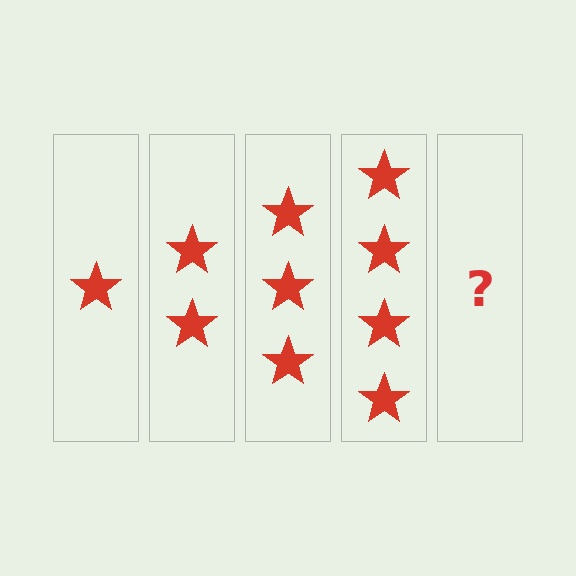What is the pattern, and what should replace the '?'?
The pattern is that each step adds one more star. The '?' should be 5 stars.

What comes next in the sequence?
The next element should be 5 stars.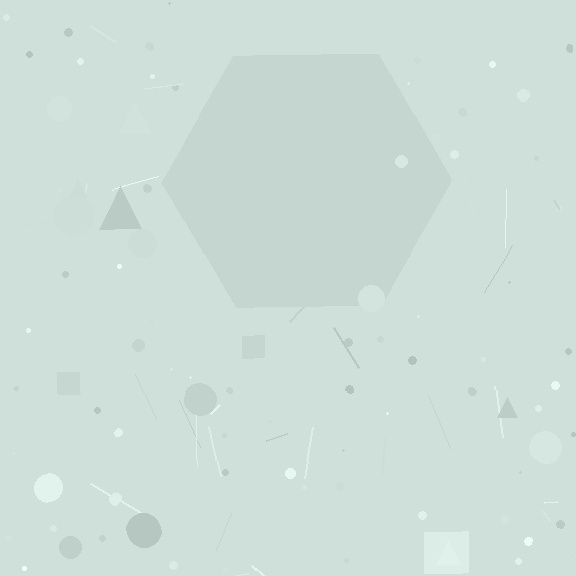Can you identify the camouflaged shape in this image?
The camouflaged shape is a hexagon.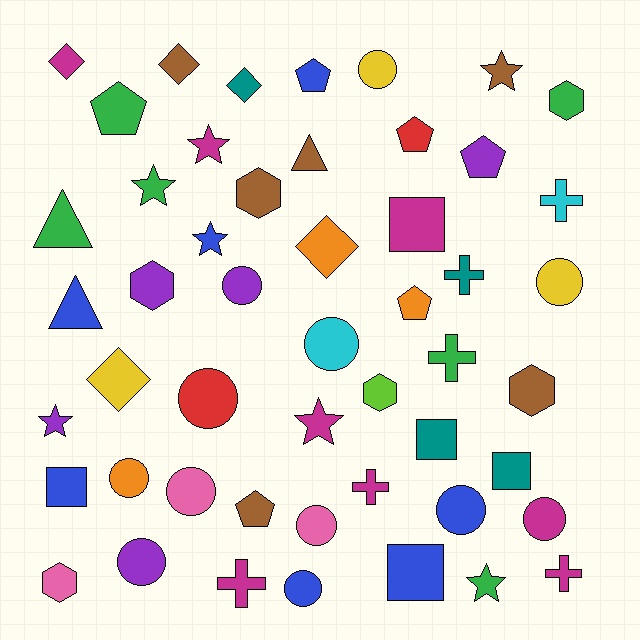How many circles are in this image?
There are 12 circles.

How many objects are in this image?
There are 50 objects.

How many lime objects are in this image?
There is 1 lime object.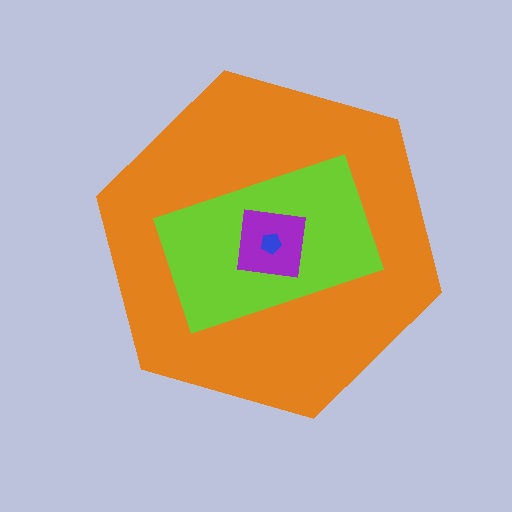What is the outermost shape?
The orange hexagon.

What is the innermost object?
The blue pentagon.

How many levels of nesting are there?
4.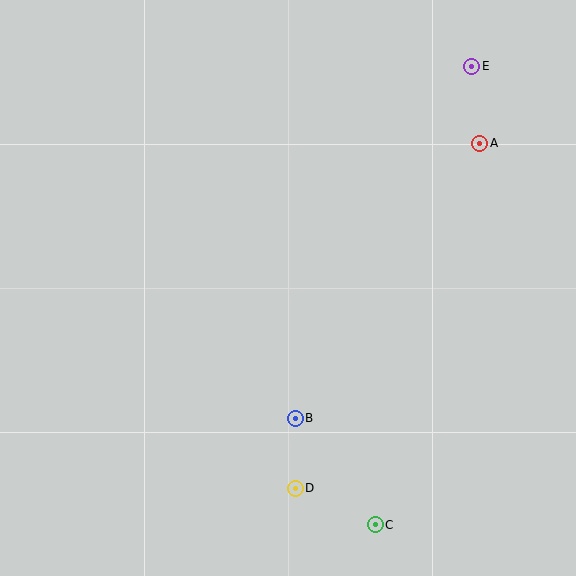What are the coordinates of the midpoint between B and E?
The midpoint between B and E is at (383, 242).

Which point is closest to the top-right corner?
Point E is closest to the top-right corner.